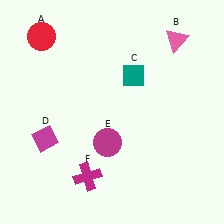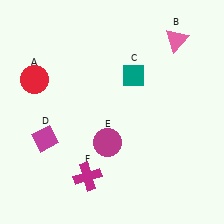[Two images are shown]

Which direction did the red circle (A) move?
The red circle (A) moved down.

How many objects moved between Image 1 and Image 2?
1 object moved between the two images.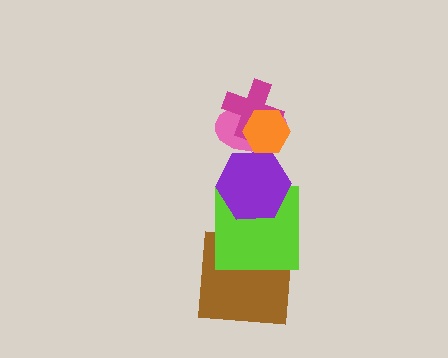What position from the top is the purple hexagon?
The purple hexagon is 4th from the top.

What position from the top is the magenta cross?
The magenta cross is 2nd from the top.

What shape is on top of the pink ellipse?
The magenta cross is on top of the pink ellipse.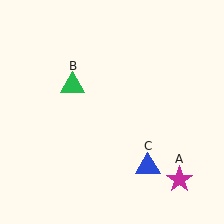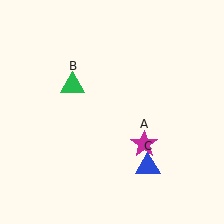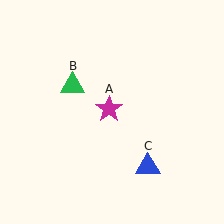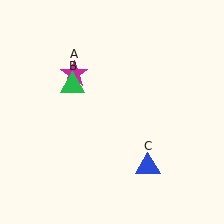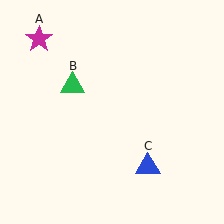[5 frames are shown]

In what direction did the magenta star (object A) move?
The magenta star (object A) moved up and to the left.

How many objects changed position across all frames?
1 object changed position: magenta star (object A).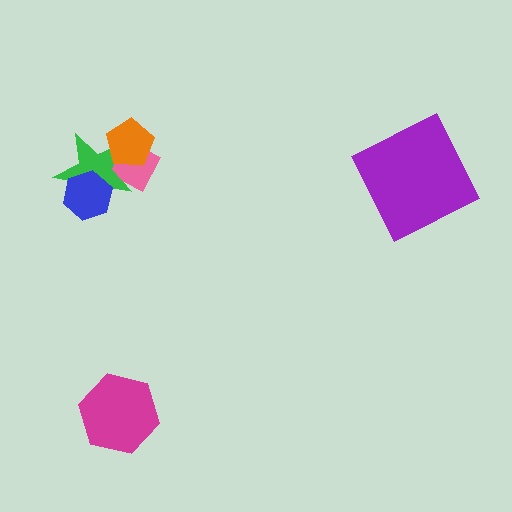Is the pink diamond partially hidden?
Yes, it is partially covered by another shape.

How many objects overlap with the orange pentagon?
2 objects overlap with the orange pentagon.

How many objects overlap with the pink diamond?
2 objects overlap with the pink diamond.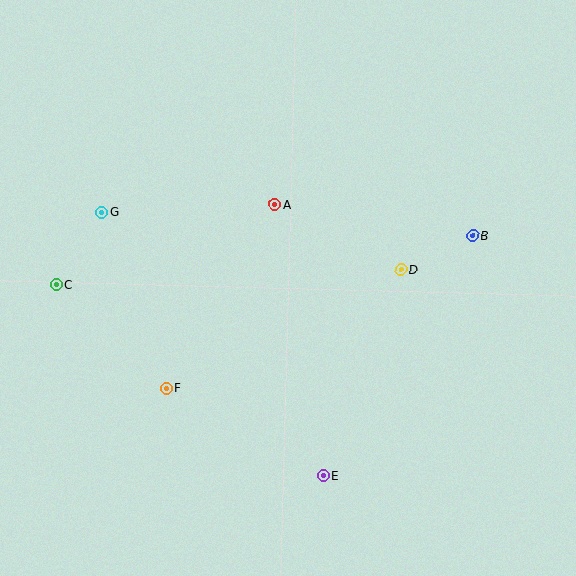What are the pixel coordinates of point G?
Point G is at (102, 212).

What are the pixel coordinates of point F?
Point F is at (167, 388).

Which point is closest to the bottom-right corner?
Point E is closest to the bottom-right corner.